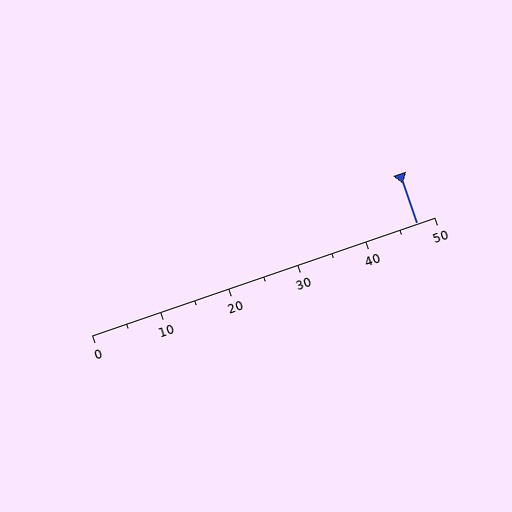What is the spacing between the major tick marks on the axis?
The major ticks are spaced 10 apart.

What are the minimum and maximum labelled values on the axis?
The axis runs from 0 to 50.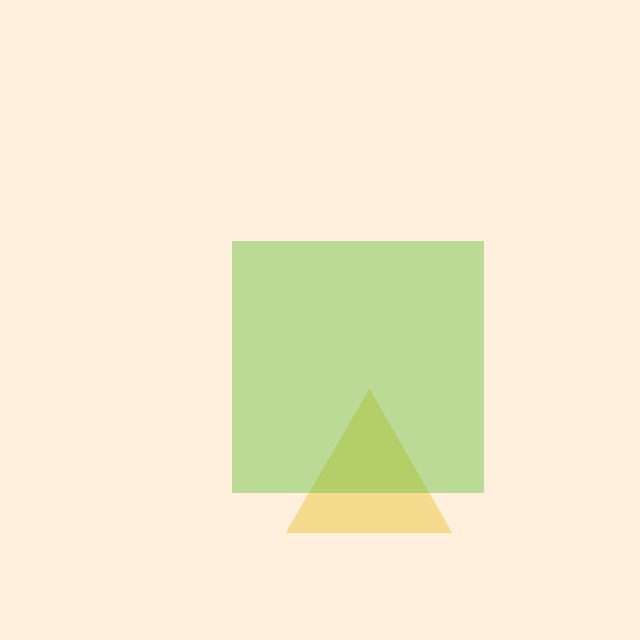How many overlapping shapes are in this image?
There are 2 overlapping shapes in the image.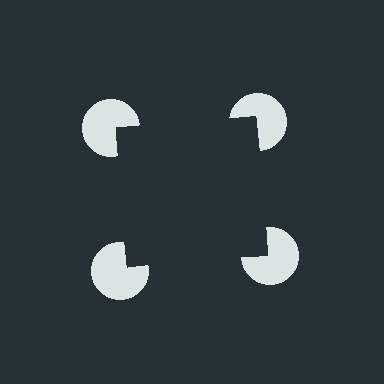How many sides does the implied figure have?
4 sides.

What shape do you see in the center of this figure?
An illusory square — its edges are inferred from the aligned wedge cuts in the pac-man discs, not physically drawn.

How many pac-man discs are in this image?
There are 4 — one at each vertex of the illusory square.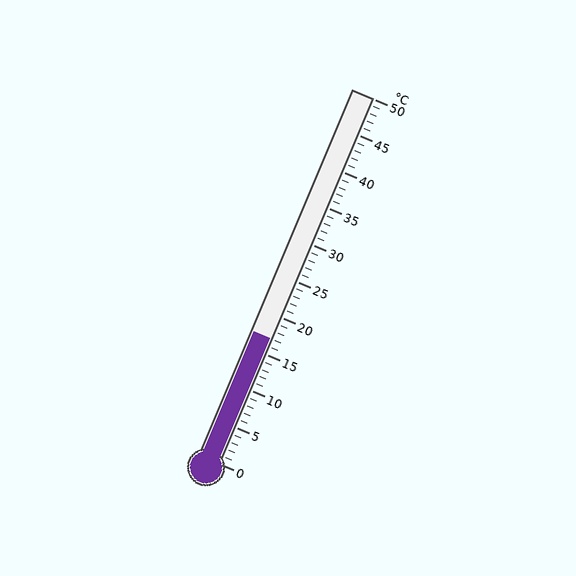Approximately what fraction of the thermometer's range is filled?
The thermometer is filled to approximately 35% of its range.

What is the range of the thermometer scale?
The thermometer scale ranges from 0°C to 50°C.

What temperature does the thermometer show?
The thermometer shows approximately 17°C.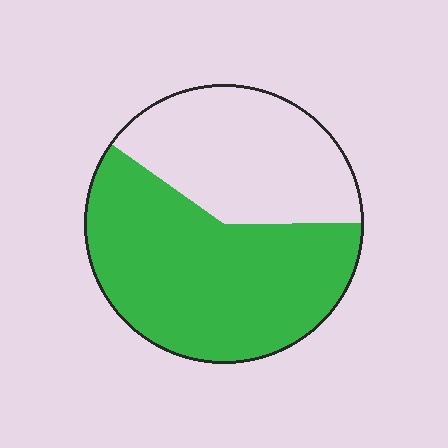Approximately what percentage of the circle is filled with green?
Approximately 60%.